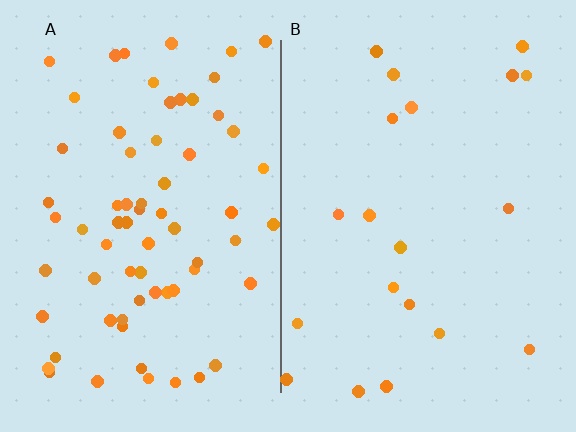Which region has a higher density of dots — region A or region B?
A (the left).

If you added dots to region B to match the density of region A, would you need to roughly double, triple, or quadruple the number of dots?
Approximately triple.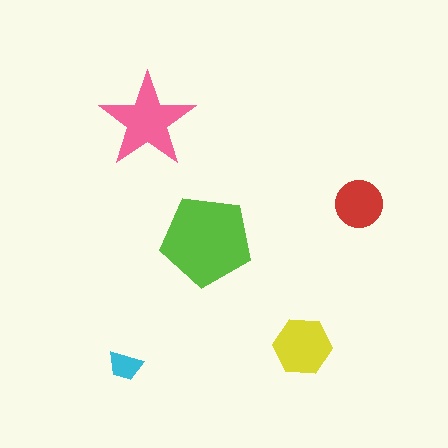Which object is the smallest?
The cyan trapezoid.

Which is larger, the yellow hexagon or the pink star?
The pink star.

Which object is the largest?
The lime pentagon.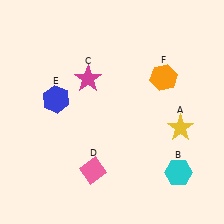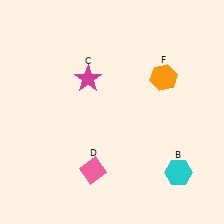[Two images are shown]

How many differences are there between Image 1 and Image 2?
There are 2 differences between the two images.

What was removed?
The yellow star (A), the blue hexagon (E) were removed in Image 2.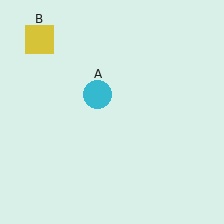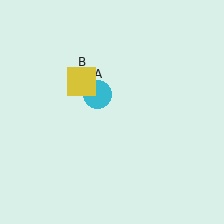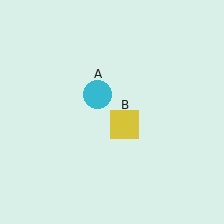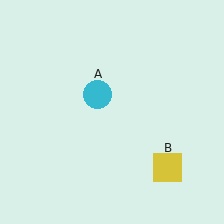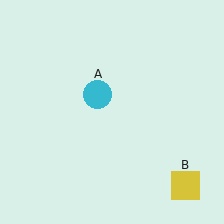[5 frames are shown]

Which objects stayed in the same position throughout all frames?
Cyan circle (object A) remained stationary.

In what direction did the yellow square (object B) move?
The yellow square (object B) moved down and to the right.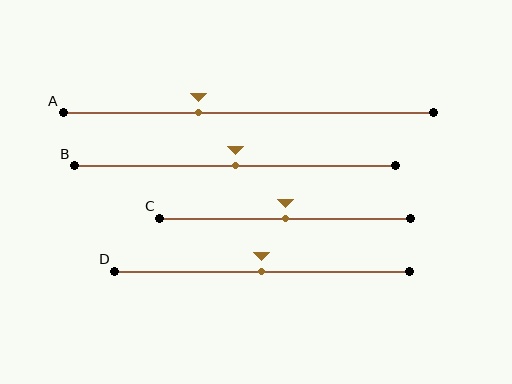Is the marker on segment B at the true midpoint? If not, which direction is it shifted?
Yes, the marker on segment B is at the true midpoint.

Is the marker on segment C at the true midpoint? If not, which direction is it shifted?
Yes, the marker on segment C is at the true midpoint.